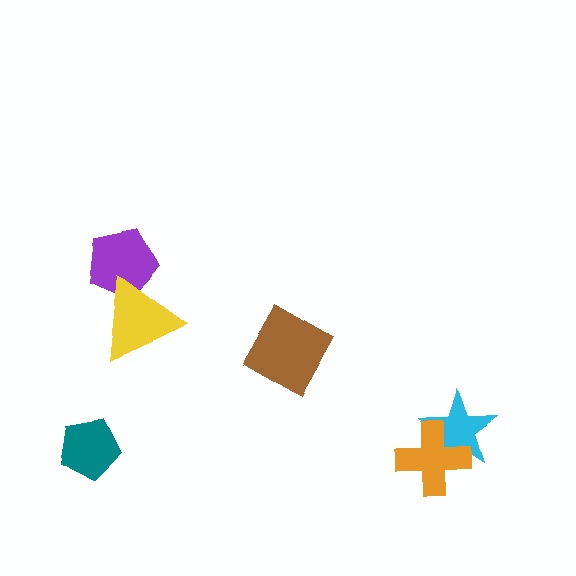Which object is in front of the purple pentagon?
The yellow triangle is in front of the purple pentagon.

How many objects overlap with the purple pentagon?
1 object overlaps with the purple pentagon.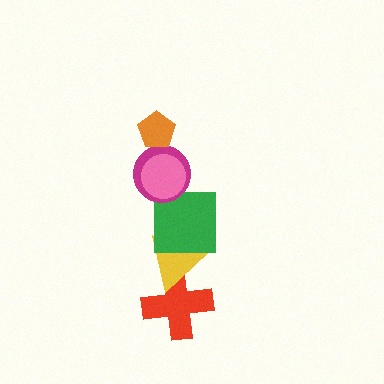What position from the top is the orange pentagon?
The orange pentagon is 1st from the top.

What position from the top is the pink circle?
The pink circle is 2nd from the top.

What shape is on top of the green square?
The magenta circle is on top of the green square.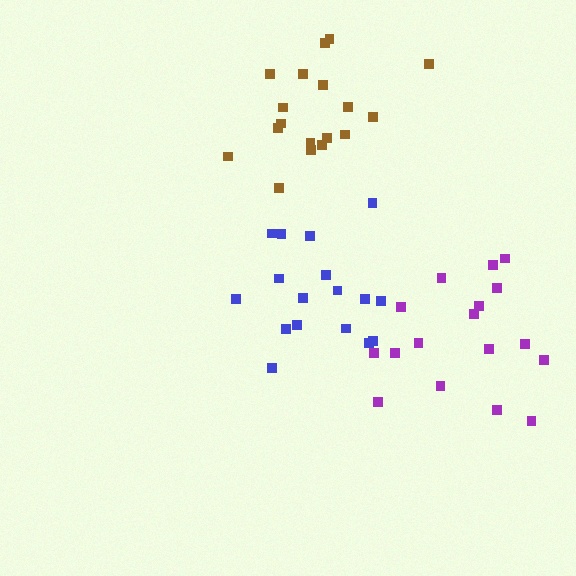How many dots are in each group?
Group 1: 17 dots, Group 2: 18 dots, Group 3: 17 dots (52 total).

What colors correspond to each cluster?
The clusters are colored: blue, brown, purple.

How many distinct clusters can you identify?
There are 3 distinct clusters.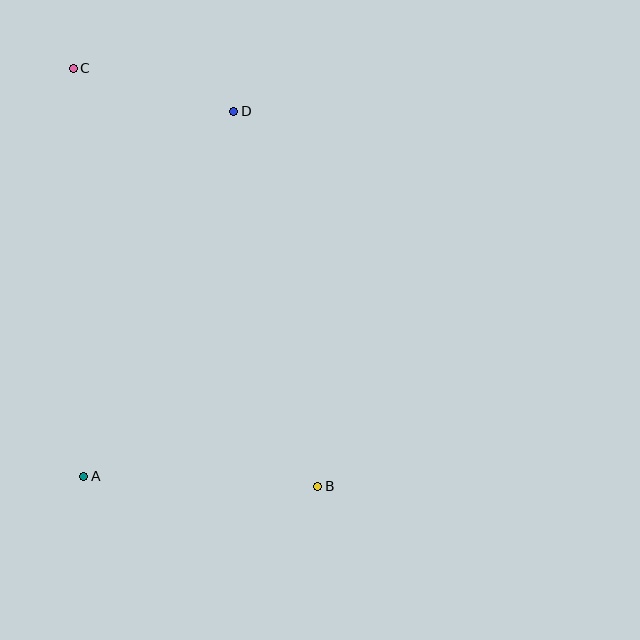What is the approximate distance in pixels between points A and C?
The distance between A and C is approximately 408 pixels.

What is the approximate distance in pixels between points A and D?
The distance between A and D is approximately 395 pixels.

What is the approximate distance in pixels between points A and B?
The distance between A and B is approximately 235 pixels.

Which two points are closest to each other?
Points C and D are closest to each other.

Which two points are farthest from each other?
Points B and C are farthest from each other.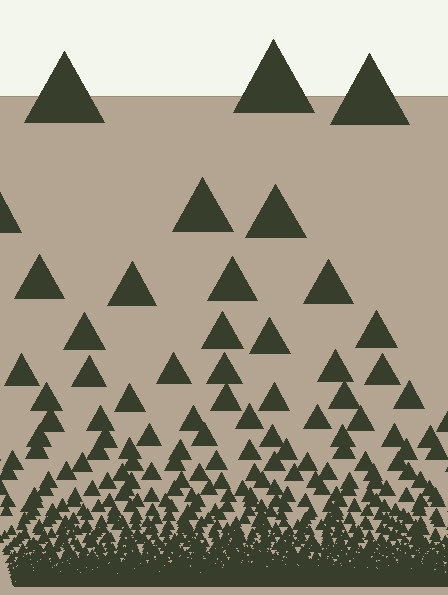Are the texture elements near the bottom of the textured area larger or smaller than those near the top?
Smaller. The gradient is inverted — elements near the bottom are smaller and denser.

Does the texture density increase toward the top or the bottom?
Density increases toward the bottom.